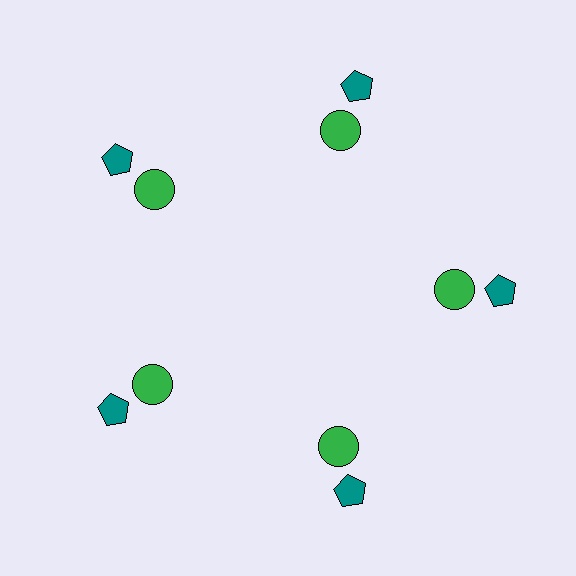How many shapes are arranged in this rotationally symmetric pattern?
There are 10 shapes, arranged in 5 groups of 2.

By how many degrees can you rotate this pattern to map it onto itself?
The pattern maps onto itself every 72 degrees of rotation.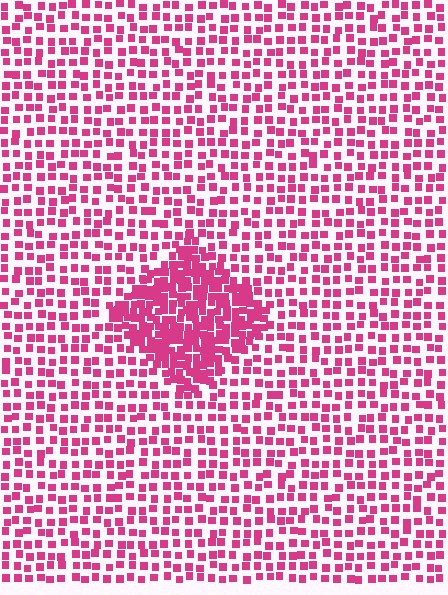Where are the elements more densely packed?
The elements are more densely packed inside the diamond boundary.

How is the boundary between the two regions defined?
The boundary is defined by a change in element density (approximately 2.2x ratio). All elements are the same color, size, and shape.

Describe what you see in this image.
The image contains small magenta elements arranged at two different densities. A diamond-shaped region is visible where the elements are more densely packed than the surrounding area.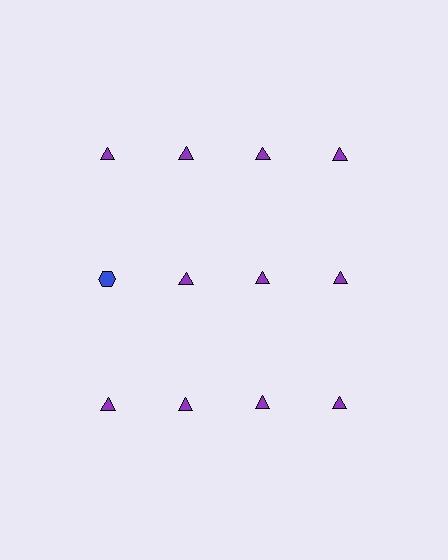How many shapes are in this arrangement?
There are 12 shapes arranged in a grid pattern.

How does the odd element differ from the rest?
It differs in both color (blue instead of purple) and shape (hexagon instead of triangle).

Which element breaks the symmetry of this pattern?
The blue hexagon in the second row, leftmost column breaks the symmetry. All other shapes are purple triangles.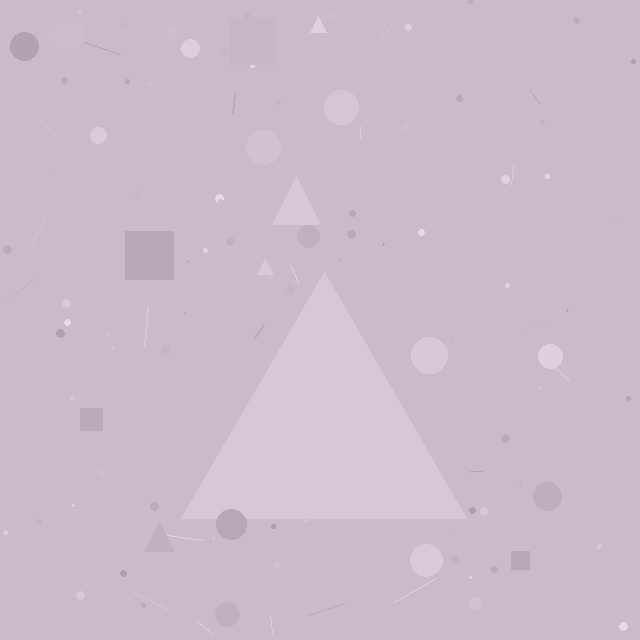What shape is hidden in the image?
A triangle is hidden in the image.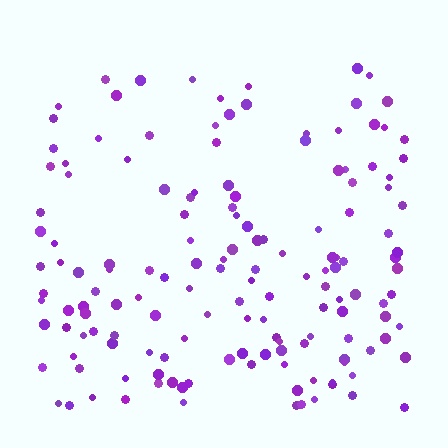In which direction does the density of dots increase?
From top to bottom, with the bottom side densest.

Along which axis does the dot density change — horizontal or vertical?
Vertical.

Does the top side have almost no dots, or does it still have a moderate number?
Still a moderate number, just noticeably fewer than the bottom.